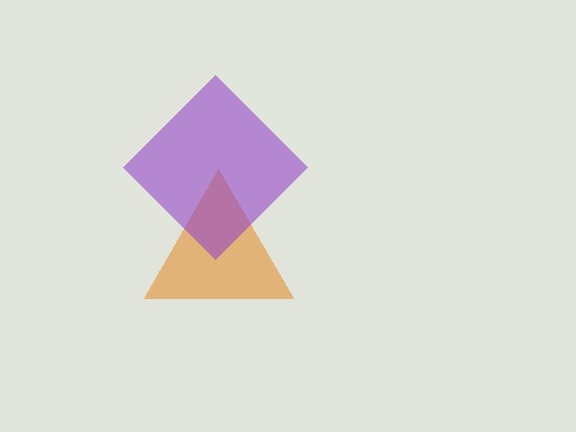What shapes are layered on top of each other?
The layered shapes are: an orange triangle, a purple diamond.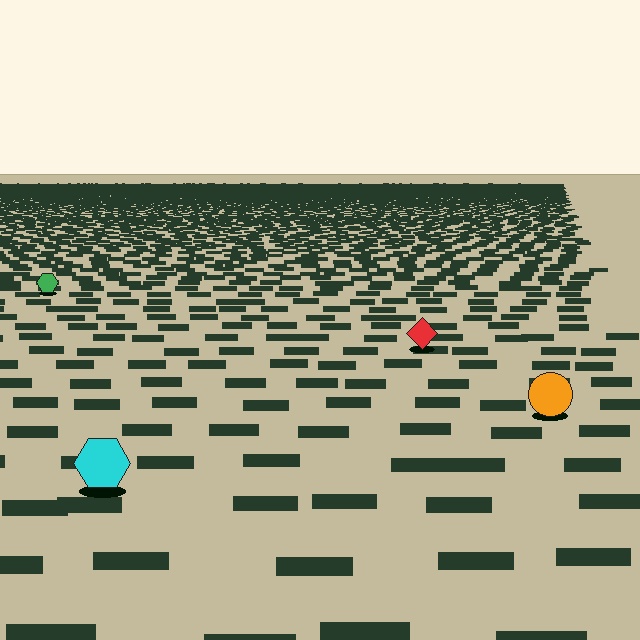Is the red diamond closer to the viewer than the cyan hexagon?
No. The cyan hexagon is closer — you can tell from the texture gradient: the ground texture is coarser near it.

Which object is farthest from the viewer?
The green hexagon is farthest from the viewer. It appears smaller and the ground texture around it is denser.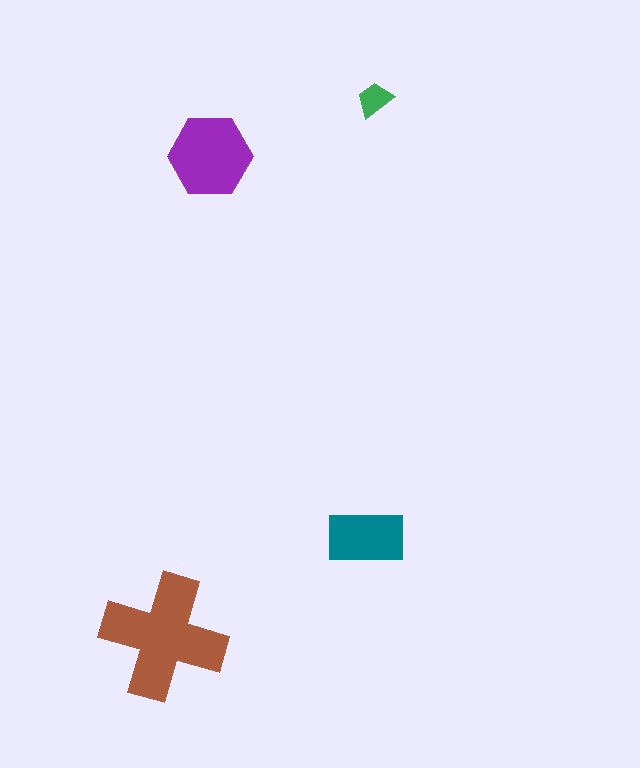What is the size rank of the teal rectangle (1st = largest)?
3rd.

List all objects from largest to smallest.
The brown cross, the purple hexagon, the teal rectangle, the green trapezoid.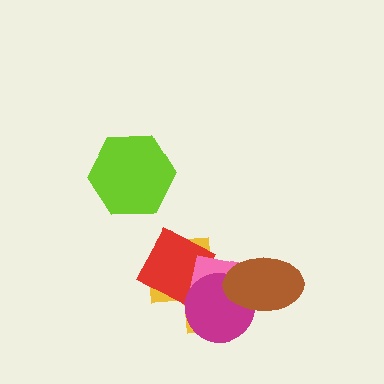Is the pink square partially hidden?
Yes, it is partially covered by another shape.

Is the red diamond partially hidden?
Yes, it is partially covered by another shape.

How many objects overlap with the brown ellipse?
3 objects overlap with the brown ellipse.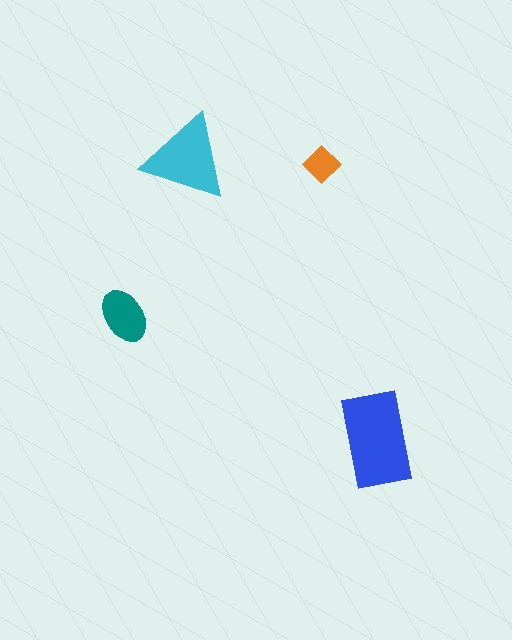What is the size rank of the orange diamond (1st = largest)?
4th.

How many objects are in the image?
There are 4 objects in the image.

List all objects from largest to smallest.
The blue rectangle, the cyan triangle, the teal ellipse, the orange diamond.